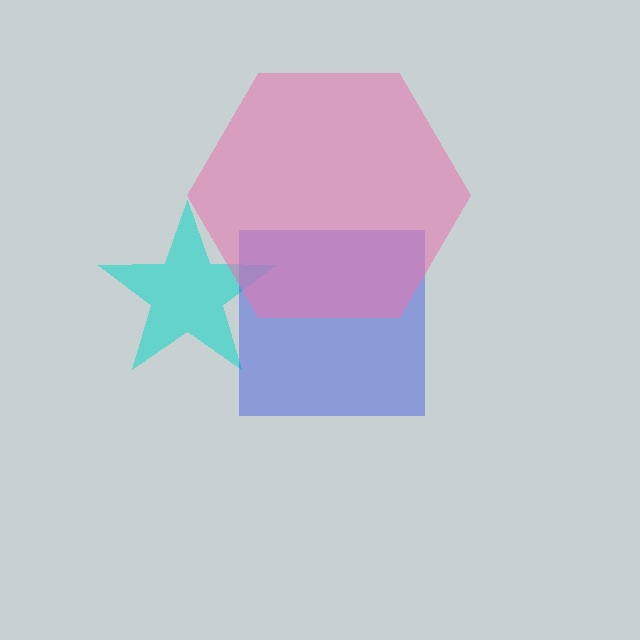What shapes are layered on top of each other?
The layered shapes are: a cyan star, a blue square, a pink hexagon.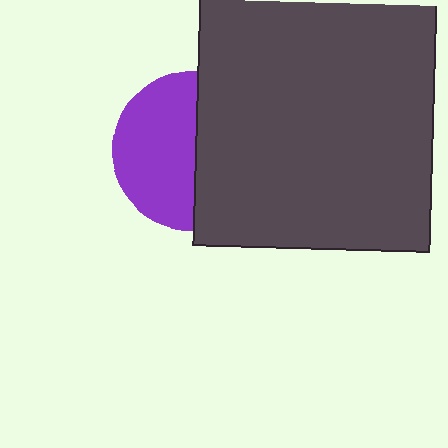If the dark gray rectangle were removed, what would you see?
You would see the complete purple circle.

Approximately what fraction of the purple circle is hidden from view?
Roughly 47% of the purple circle is hidden behind the dark gray rectangle.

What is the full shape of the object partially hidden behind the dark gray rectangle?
The partially hidden object is a purple circle.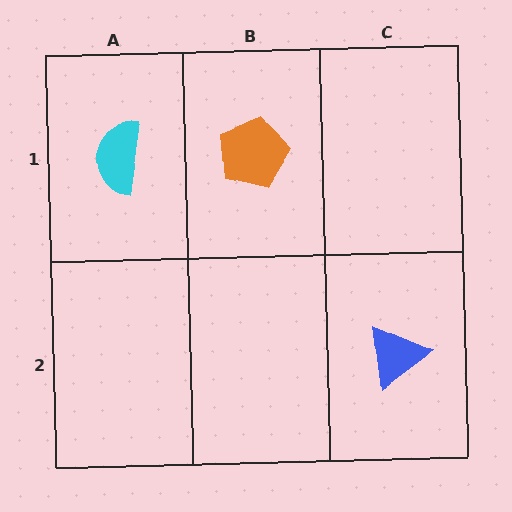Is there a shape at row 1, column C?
No, that cell is empty.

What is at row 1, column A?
A cyan semicircle.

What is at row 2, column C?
A blue triangle.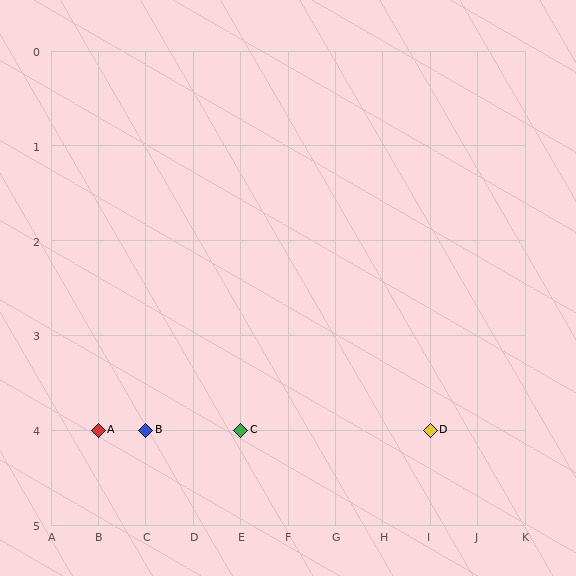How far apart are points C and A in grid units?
Points C and A are 3 columns apart.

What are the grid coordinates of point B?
Point B is at grid coordinates (C, 4).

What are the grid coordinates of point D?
Point D is at grid coordinates (I, 4).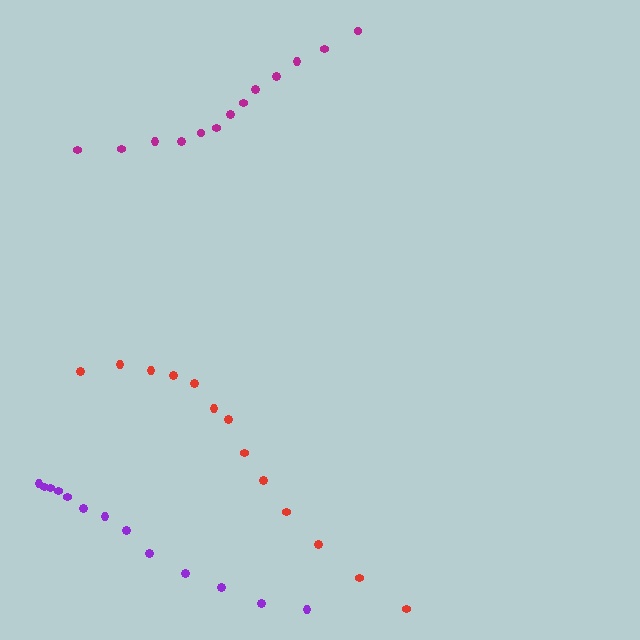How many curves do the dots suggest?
There are 3 distinct paths.